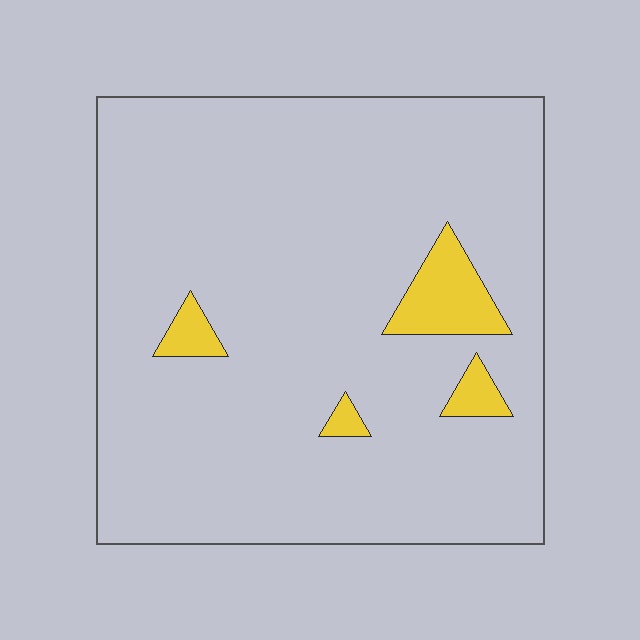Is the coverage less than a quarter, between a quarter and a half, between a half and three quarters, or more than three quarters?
Less than a quarter.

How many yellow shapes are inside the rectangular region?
4.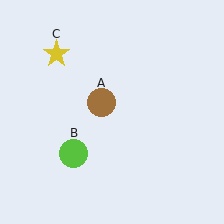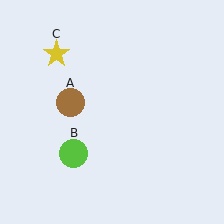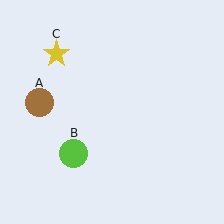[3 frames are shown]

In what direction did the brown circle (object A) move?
The brown circle (object A) moved left.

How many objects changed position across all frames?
1 object changed position: brown circle (object A).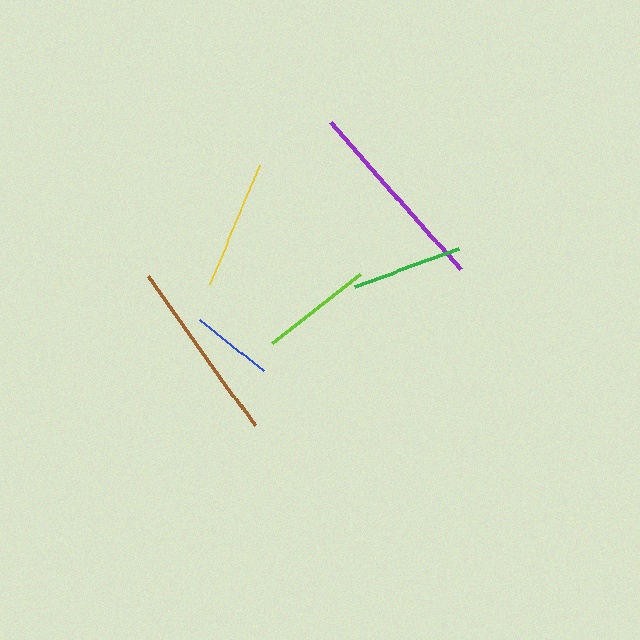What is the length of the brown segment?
The brown segment is approximately 184 pixels long.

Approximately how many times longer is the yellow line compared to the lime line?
The yellow line is approximately 1.1 times the length of the lime line.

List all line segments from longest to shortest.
From longest to shortest: purple, brown, yellow, lime, green, blue.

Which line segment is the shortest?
The blue line is the shortest at approximately 83 pixels.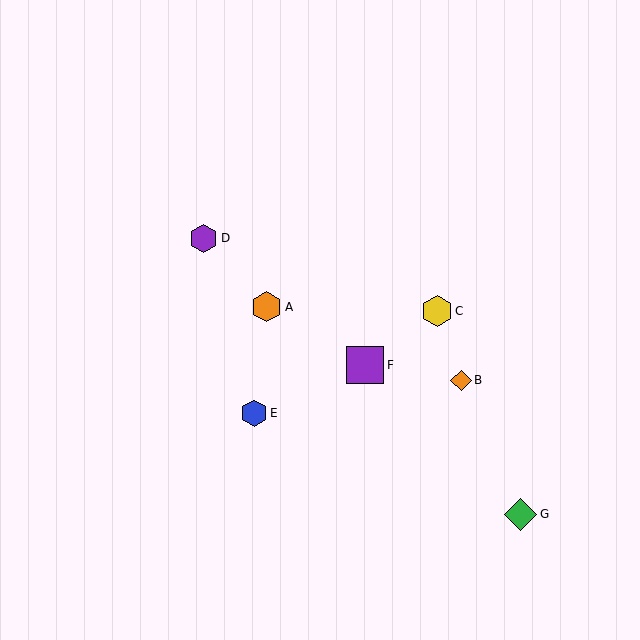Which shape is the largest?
The purple square (labeled F) is the largest.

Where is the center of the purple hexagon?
The center of the purple hexagon is at (203, 238).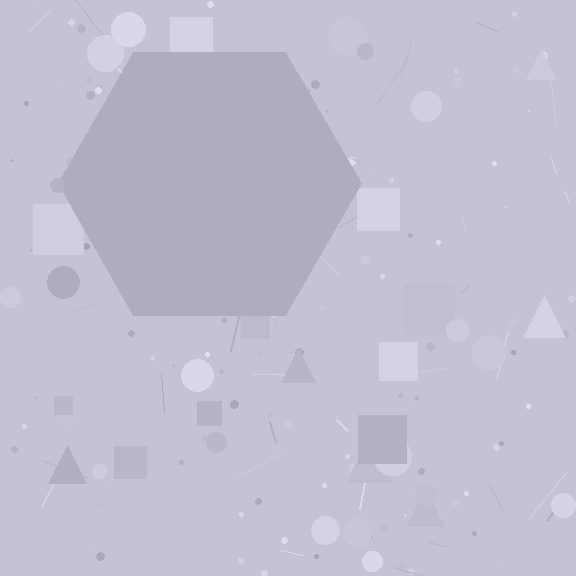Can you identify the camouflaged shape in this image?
The camouflaged shape is a hexagon.